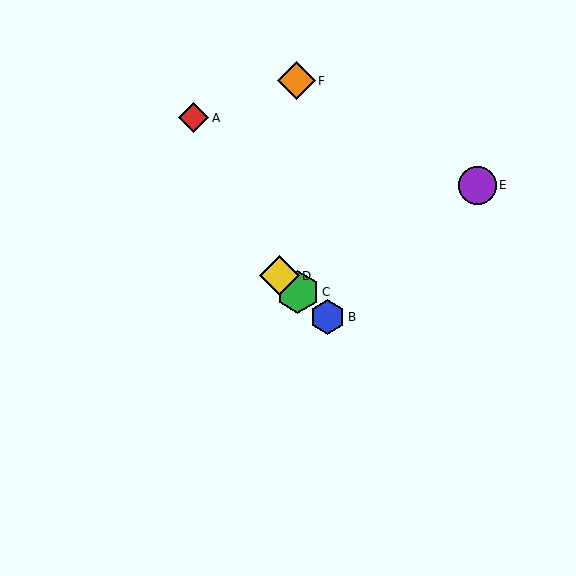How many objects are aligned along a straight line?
3 objects (B, C, D) are aligned along a straight line.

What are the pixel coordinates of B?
Object B is at (327, 317).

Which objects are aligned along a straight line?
Objects B, C, D are aligned along a straight line.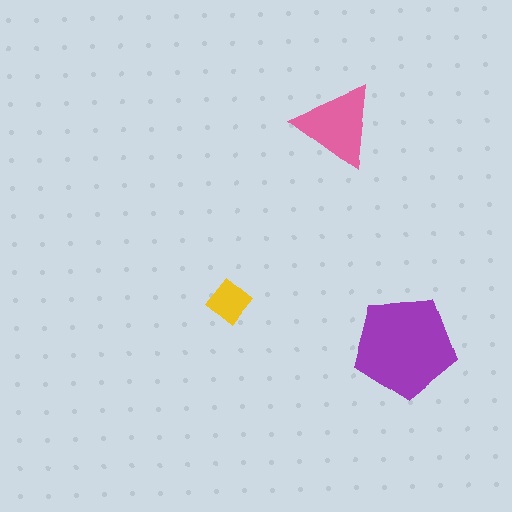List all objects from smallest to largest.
The yellow diamond, the pink triangle, the purple pentagon.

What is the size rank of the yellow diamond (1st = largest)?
3rd.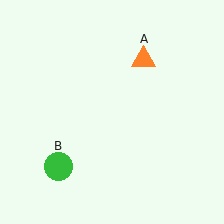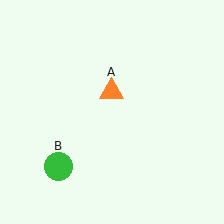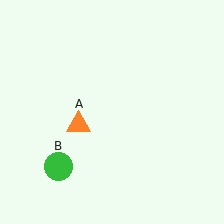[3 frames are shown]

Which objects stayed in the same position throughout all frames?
Green circle (object B) remained stationary.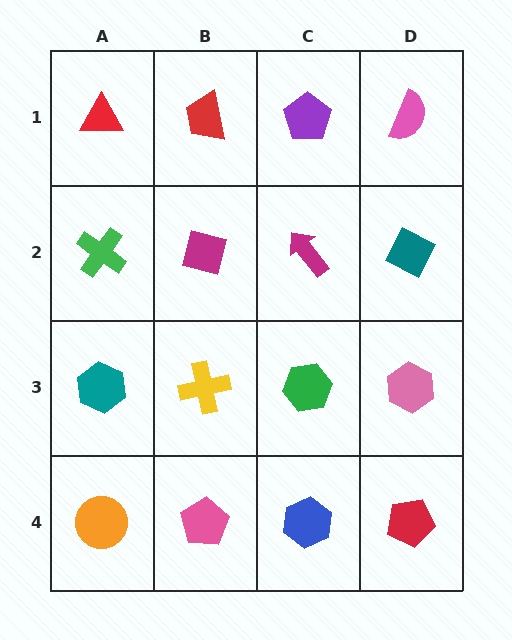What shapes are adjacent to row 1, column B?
A magenta square (row 2, column B), a red triangle (row 1, column A), a purple pentagon (row 1, column C).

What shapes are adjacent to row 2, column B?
A red trapezoid (row 1, column B), a yellow cross (row 3, column B), a green cross (row 2, column A), a magenta arrow (row 2, column C).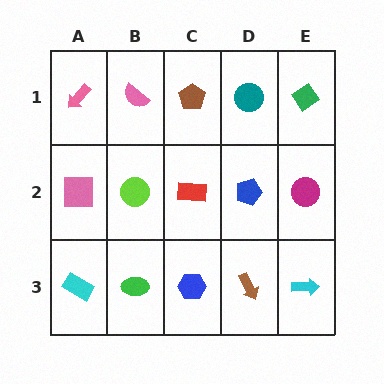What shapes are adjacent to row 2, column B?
A pink semicircle (row 1, column B), a green ellipse (row 3, column B), a pink square (row 2, column A), a red rectangle (row 2, column C).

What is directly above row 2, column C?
A brown pentagon.